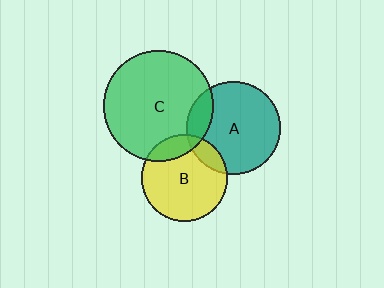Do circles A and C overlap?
Yes.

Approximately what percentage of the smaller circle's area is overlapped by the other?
Approximately 15%.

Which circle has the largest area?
Circle C (green).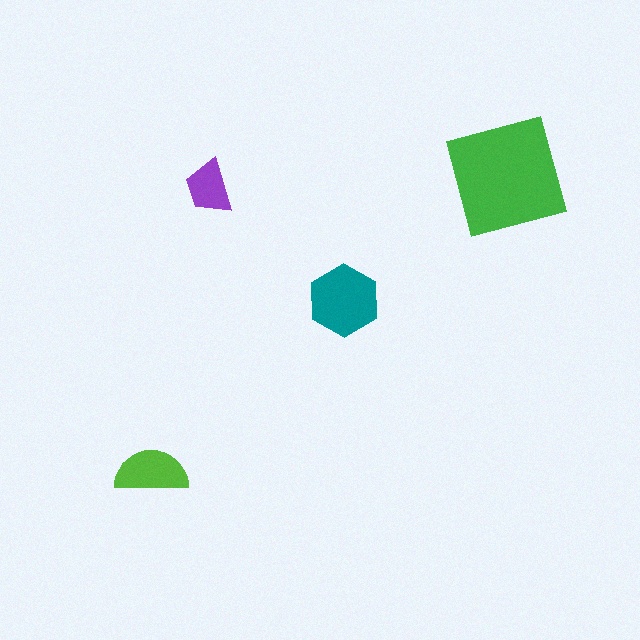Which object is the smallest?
The purple trapezoid.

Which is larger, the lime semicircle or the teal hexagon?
The teal hexagon.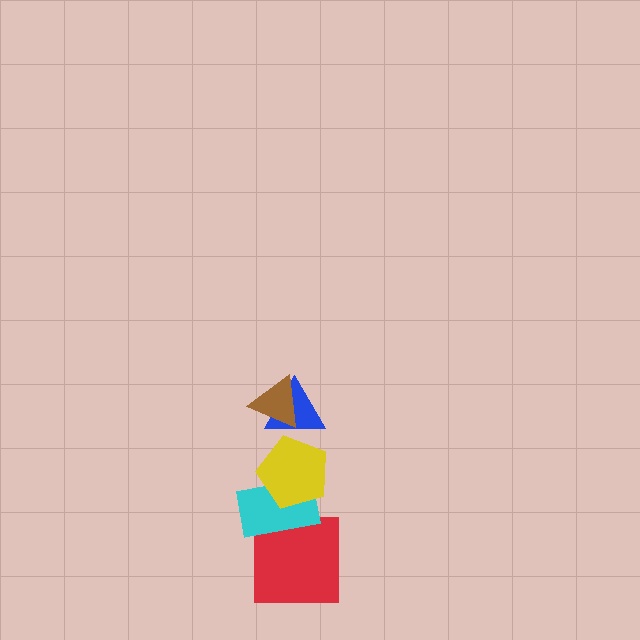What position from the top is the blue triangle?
The blue triangle is 2nd from the top.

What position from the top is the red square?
The red square is 5th from the top.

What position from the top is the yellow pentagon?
The yellow pentagon is 3rd from the top.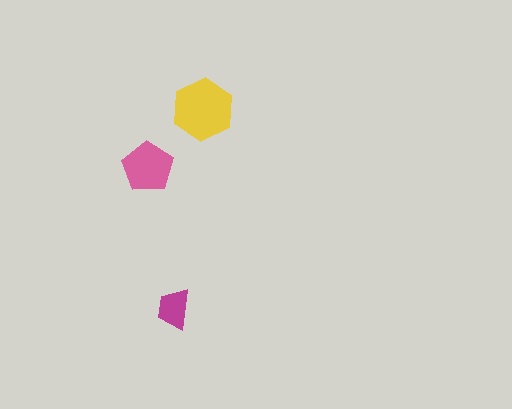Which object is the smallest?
The magenta trapezoid.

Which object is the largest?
The yellow hexagon.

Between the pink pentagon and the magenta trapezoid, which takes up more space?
The pink pentagon.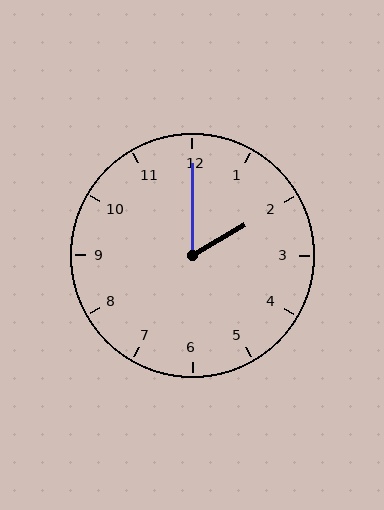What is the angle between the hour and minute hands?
Approximately 60 degrees.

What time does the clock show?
2:00.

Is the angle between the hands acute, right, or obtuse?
It is acute.